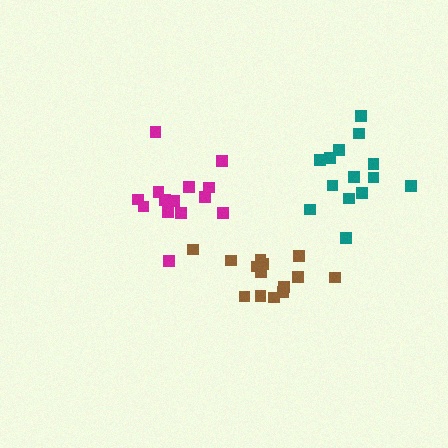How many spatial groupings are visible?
There are 3 spatial groupings.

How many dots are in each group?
Group 1: 14 dots, Group 2: 14 dots, Group 3: 14 dots (42 total).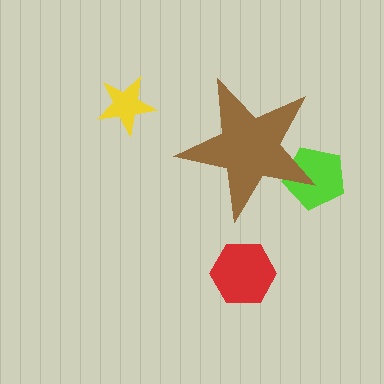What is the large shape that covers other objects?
A brown star.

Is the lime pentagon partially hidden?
Yes, the lime pentagon is partially hidden behind the brown star.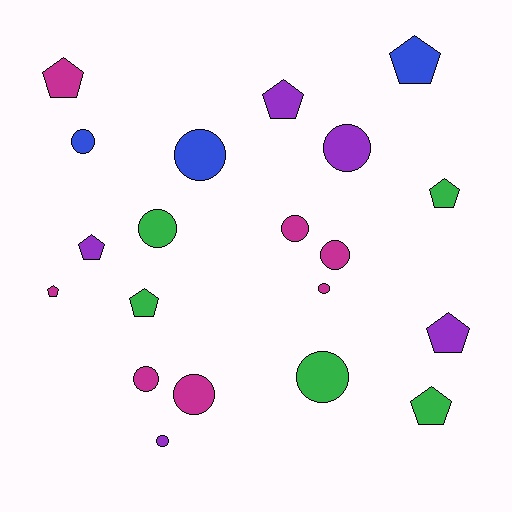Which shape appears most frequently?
Circle, with 11 objects.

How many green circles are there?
There are 2 green circles.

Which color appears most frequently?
Magenta, with 7 objects.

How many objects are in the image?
There are 20 objects.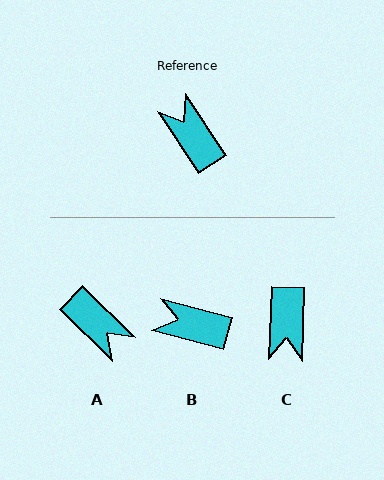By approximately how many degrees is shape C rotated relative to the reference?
Approximately 145 degrees counter-clockwise.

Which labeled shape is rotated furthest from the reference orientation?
A, about 168 degrees away.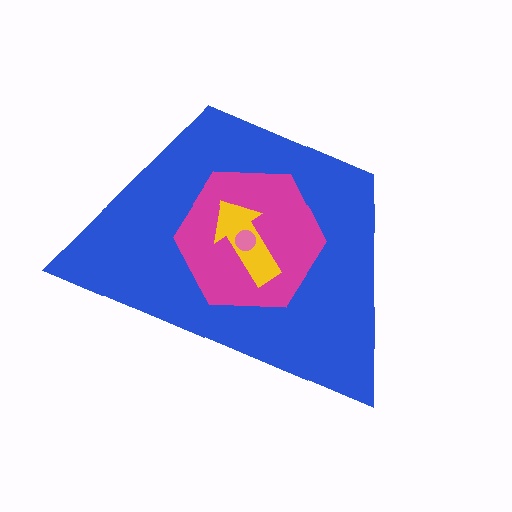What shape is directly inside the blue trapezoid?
The magenta hexagon.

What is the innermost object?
The pink circle.